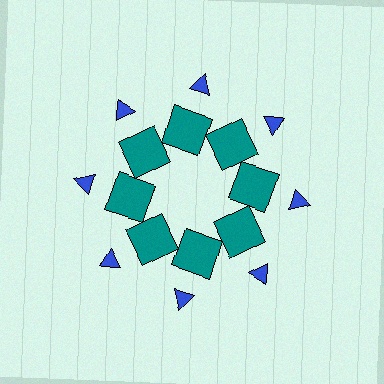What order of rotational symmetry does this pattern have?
This pattern has 8-fold rotational symmetry.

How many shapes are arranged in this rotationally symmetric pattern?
There are 16 shapes, arranged in 8 groups of 2.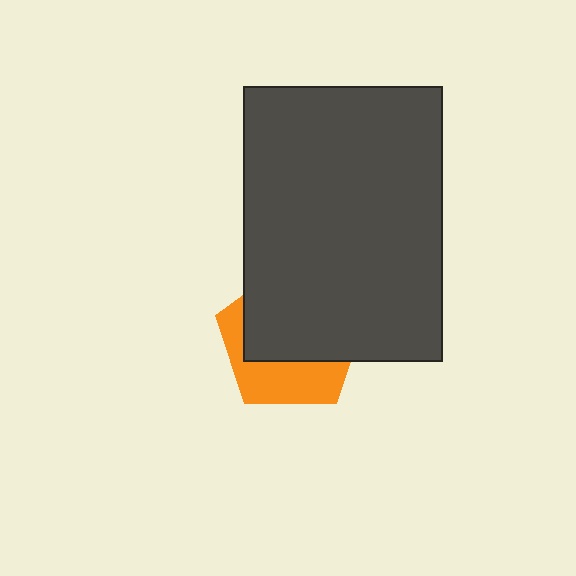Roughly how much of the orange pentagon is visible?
A small part of it is visible (roughly 39%).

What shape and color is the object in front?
The object in front is a dark gray rectangle.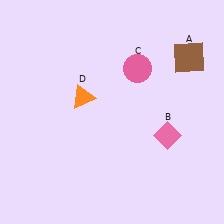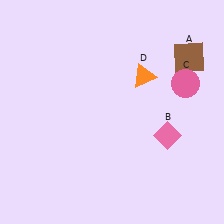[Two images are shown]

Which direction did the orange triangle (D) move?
The orange triangle (D) moved right.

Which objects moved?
The objects that moved are: the pink circle (C), the orange triangle (D).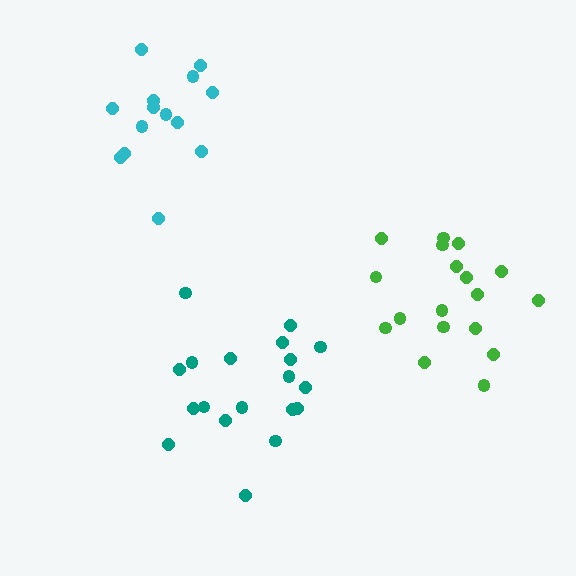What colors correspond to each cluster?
The clusters are colored: teal, cyan, green.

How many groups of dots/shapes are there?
There are 3 groups.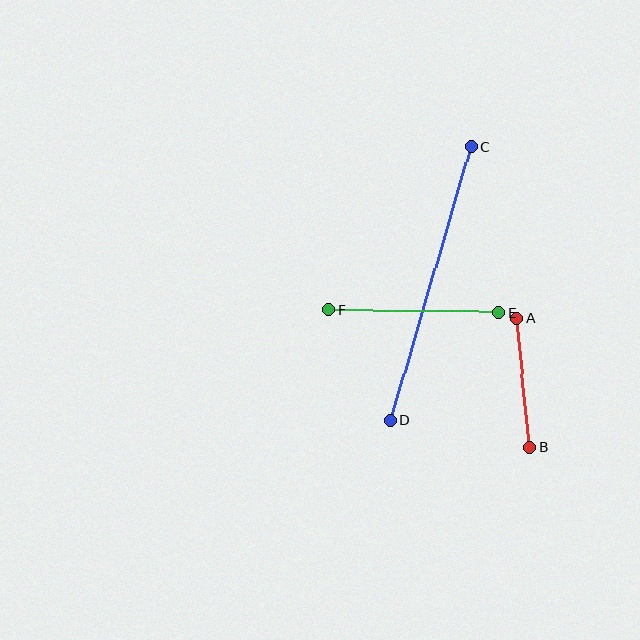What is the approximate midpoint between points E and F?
The midpoint is at approximately (414, 311) pixels.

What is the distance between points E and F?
The distance is approximately 170 pixels.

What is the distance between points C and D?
The distance is approximately 285 pixels.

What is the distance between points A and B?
The distance is approximately 130 pixels.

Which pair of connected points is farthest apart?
Points C and D are farthest apart.